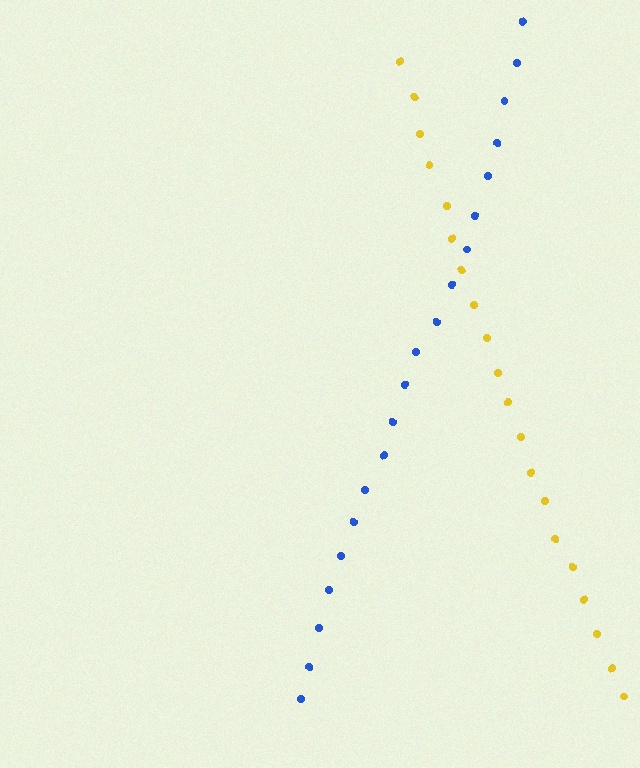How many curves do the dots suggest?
There are 2 distinct paths.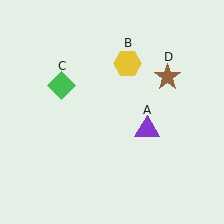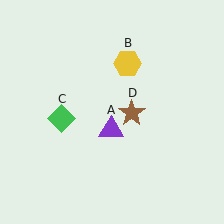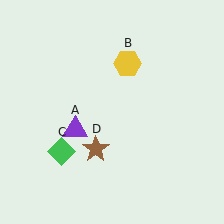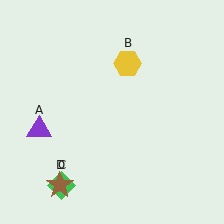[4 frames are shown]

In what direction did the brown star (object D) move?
The brown star (object D) moved down and to the left.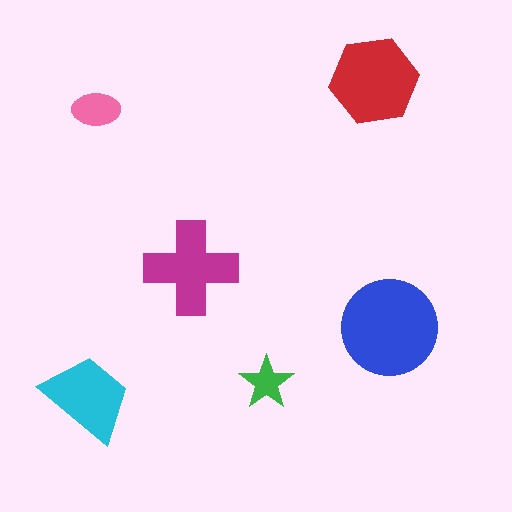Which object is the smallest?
The green star.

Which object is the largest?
The blue circle.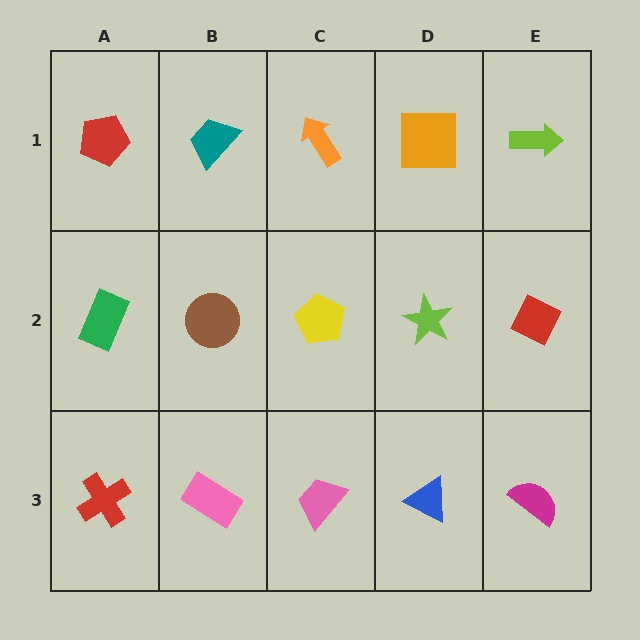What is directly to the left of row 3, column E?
A blue triangle.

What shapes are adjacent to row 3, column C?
A yellow pentagon (row 2, column C), a pink rectangle (row 3, column B), a blue triangle (row 3, column D).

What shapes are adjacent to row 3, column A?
A green rectangle (row 2, column A), a pink rectangle (row 3, column B).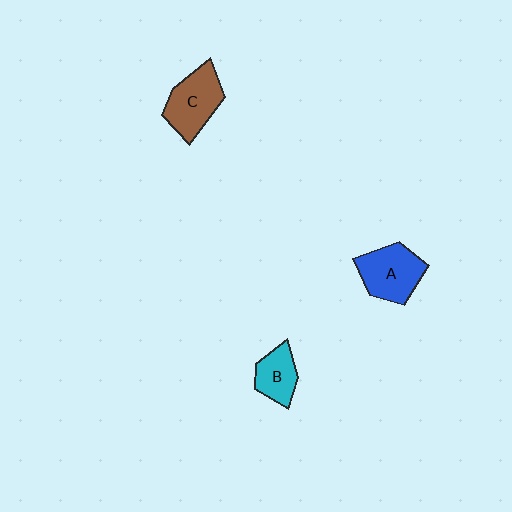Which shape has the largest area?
Shape A (blue).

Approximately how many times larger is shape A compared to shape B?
Approximately 1.5 times.